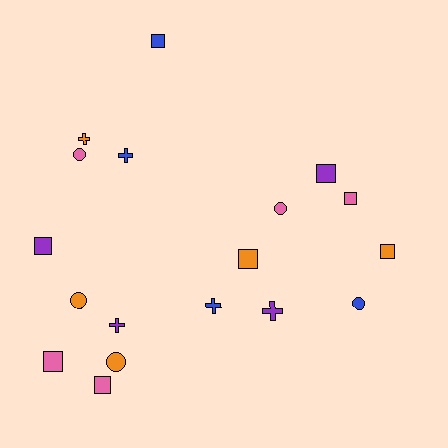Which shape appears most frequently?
Square, with 8 objects.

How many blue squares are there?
There is 1 blue square.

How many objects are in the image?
There are 18 objects.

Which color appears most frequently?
Orange, with 5 objects.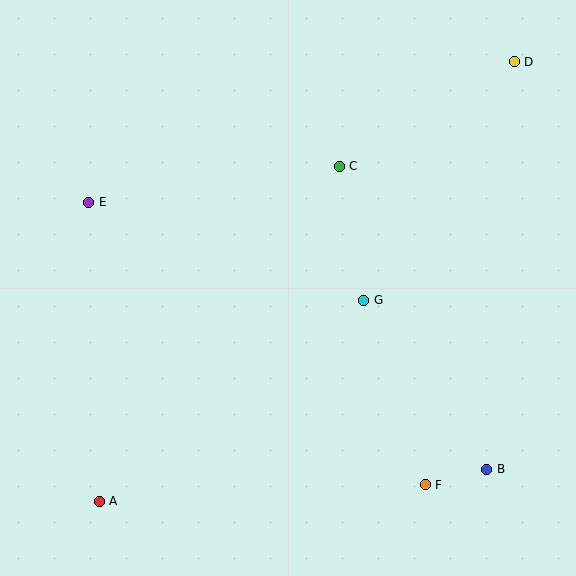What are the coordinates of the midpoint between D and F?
The midpoint between D and F is at (470, 273).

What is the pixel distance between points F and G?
The distance between F and G is 194 pixels.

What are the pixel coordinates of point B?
Point B is at (487, 469).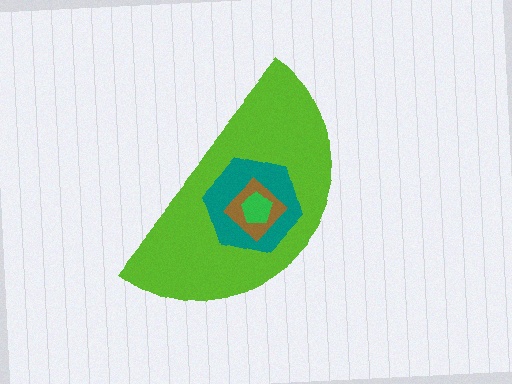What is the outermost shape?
The lime semicircle.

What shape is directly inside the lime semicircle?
The teal hexagon.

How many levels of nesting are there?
4.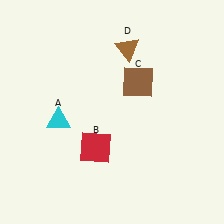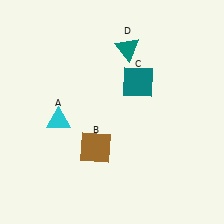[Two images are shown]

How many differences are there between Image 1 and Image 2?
There are 3 differences between the two images.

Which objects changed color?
B changed from red to brown. C changed from brown to teal. D changed from brown to teal.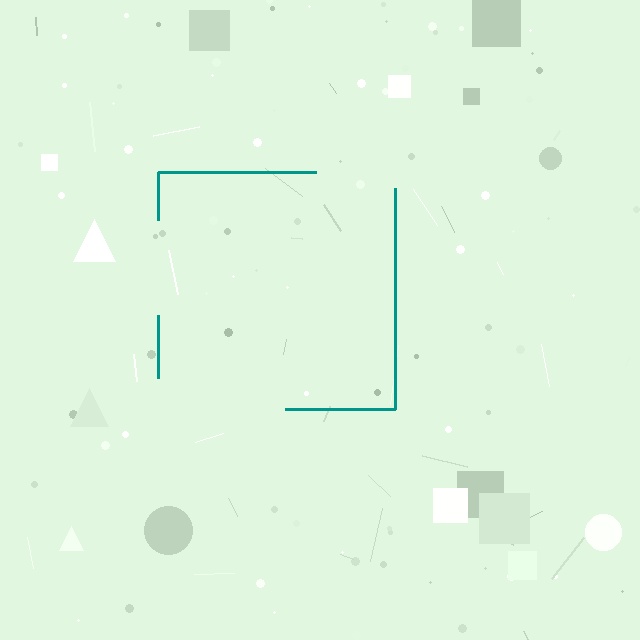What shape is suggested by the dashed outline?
The dashed outline suggests a square.